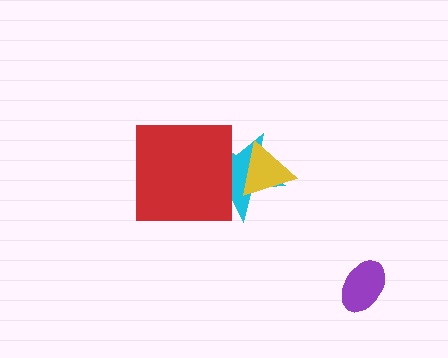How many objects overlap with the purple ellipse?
0 objects overlap with the purple ellipse.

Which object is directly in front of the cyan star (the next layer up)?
The red square is directly in front of the cyan star.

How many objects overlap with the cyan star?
2 objects overlap with the cyan star.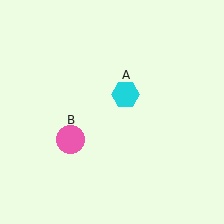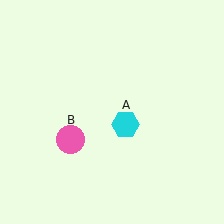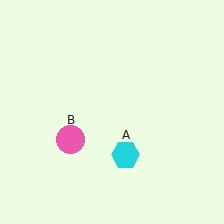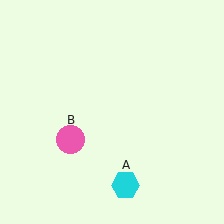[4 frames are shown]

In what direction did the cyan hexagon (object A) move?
The cyan hexagon (object A) moved down.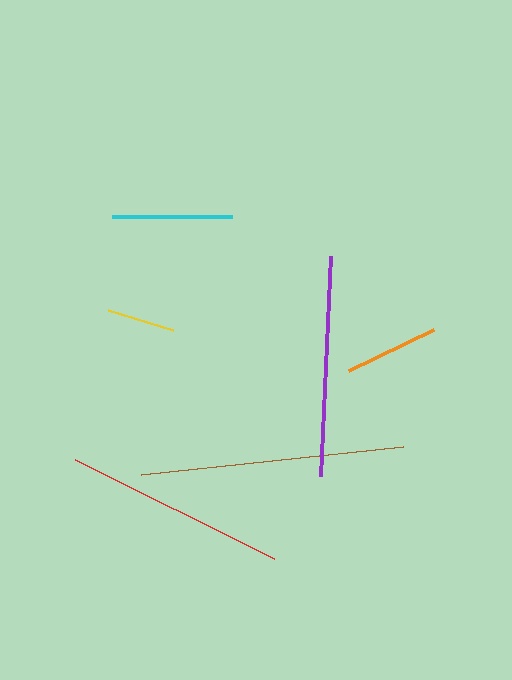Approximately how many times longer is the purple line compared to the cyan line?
The purple line is approximately 1.8 times the length of the cyan line.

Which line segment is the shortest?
The yellow line is the shortest at approximately 68 pixels.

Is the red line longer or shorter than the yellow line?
The red line is longer than the yellow line.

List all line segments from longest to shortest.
From longest to shortest: brown, red, purple, cyan, orange, yellow.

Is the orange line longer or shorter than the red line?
The red line is longer than the orange line.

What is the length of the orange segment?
The orange segment is approximately 94 pixels long.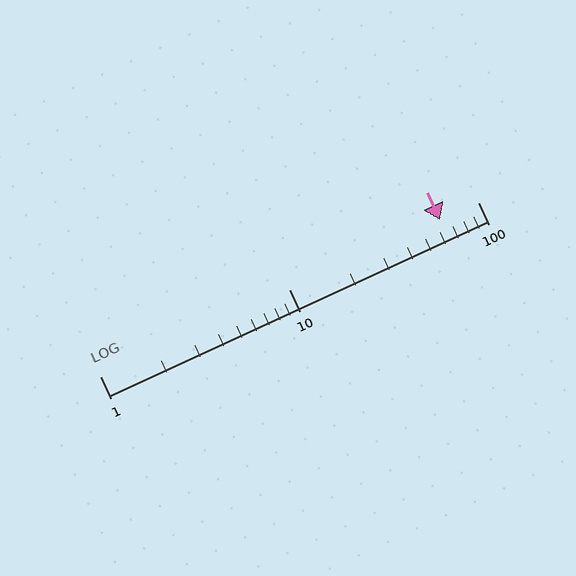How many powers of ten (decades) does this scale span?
The scale spans 2 decades, from 1 to 100.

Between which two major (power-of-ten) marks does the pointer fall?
The pointer is between 10 and 100.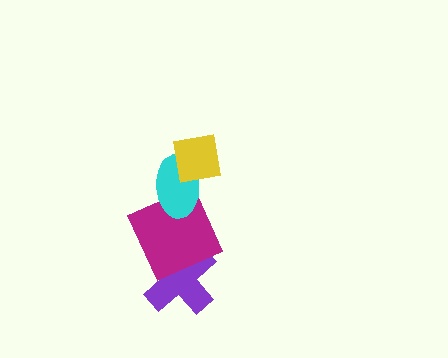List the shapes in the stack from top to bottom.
From top to bottom: the yellow square, the cyan ellipse, the magenta square, the purple cross.